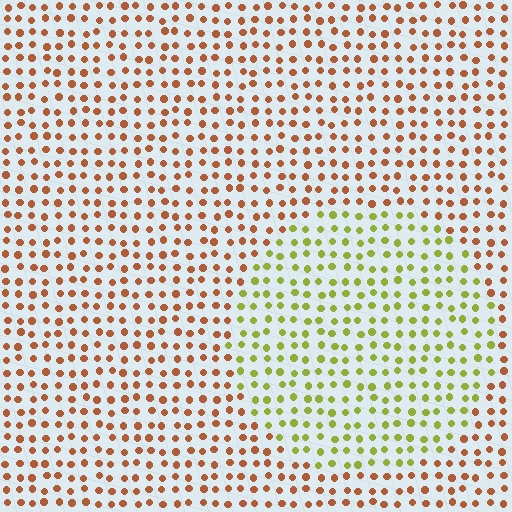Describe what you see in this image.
The image is filled with small brown elements in a uniform arrangement. A circle-shaped region is visible where the elements are tinted to a slightly different hue, forming a subtle color boundary.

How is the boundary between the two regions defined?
The boundary is defined purely by a slight shift in hue (about 57 degrees). Spacing, size, and orientation are identical on both sides.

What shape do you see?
I see a circle.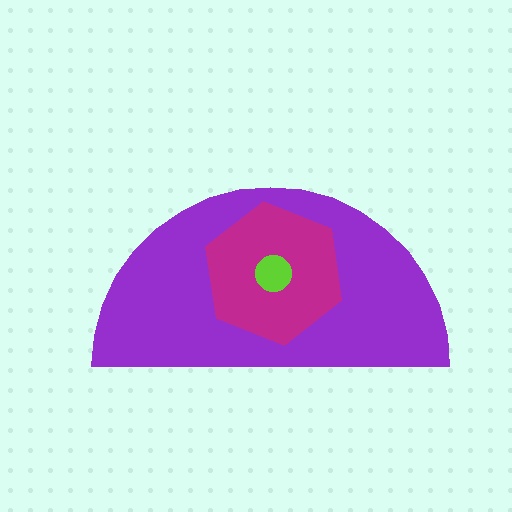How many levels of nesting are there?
3.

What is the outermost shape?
The purple semicircle.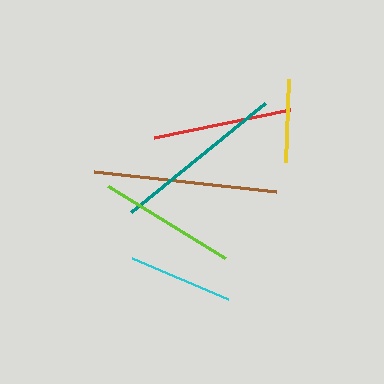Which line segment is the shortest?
The yellow line is the shortest at approximately 82 pixels.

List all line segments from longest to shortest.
From longest to shortest: brown, teal, red, lime, cyan, yellow.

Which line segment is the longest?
The brown line is the longest at approximately 183 pixels.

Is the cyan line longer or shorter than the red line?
The red line is longer than the cyan line.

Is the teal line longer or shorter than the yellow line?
The teal line is longer than the yellow line.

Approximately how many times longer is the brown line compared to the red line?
The brown line is approximately 1.3 times the length of the red line.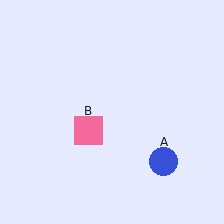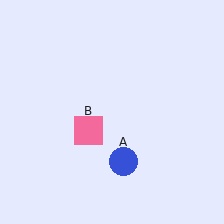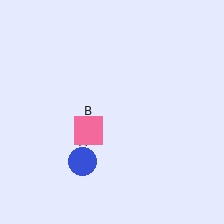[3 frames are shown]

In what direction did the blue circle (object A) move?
The blue circle (object A) moved left.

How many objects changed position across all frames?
1 object changed position: blue circle (object A).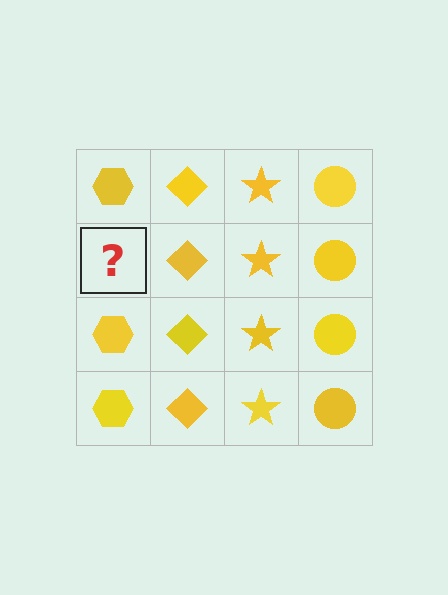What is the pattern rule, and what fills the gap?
The rule is that each column has a consistent shape. The gap should be filled with a yellow hexagon.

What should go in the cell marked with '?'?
The missing cell should contain a yellow hexagon.